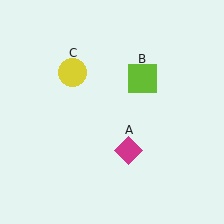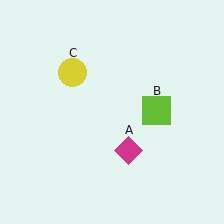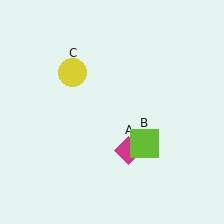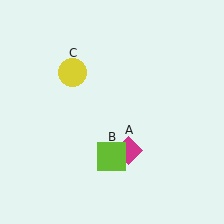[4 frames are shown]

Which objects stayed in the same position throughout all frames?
Magenta diamond (object A) and yellow circle (object C) remained stationary.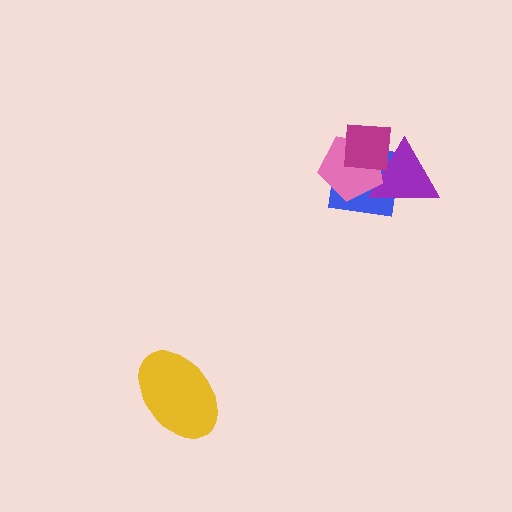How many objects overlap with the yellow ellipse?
0 objects overlap with the yellow ellipse.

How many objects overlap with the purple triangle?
3 objects overlap with the purple triangle.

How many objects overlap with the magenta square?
3 objects overlap with the magenta square.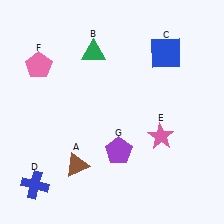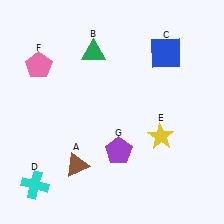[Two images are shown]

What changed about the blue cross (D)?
In Image 1, D is blue. In Image 2, it changed to cyan.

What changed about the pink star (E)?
In Image 1, E is pink. In Image 2, it changed to yellow.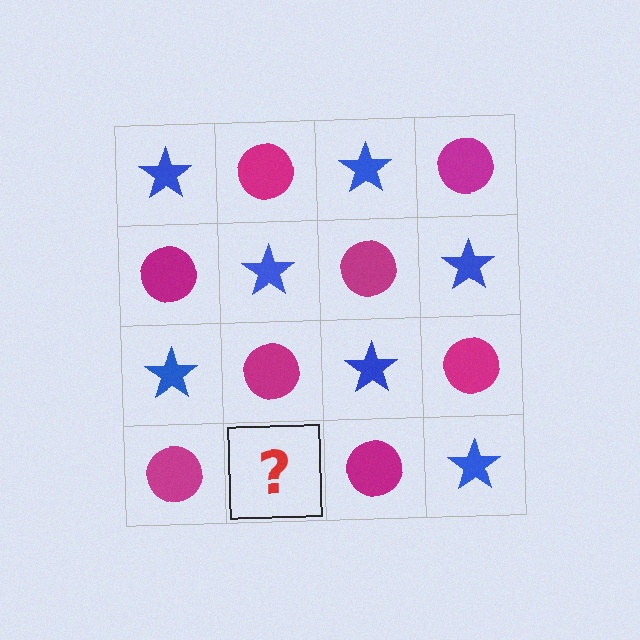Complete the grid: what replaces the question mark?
The question mark should be replaced with a blue star.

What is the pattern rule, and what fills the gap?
The rule is that it alternates blue star and magenta circle in a checkerboard pattern. The gap should be filled with a blue star.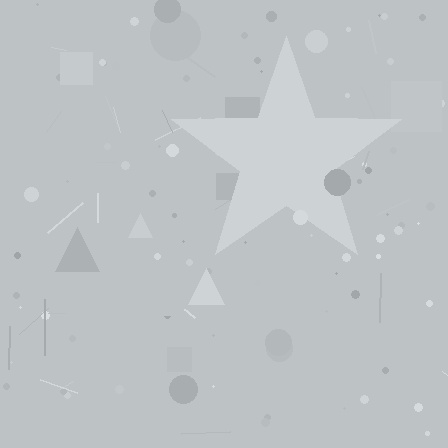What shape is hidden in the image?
A star is hidden in the image.